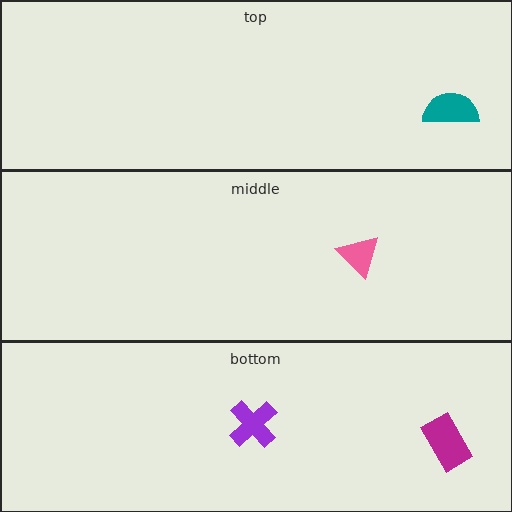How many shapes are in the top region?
1.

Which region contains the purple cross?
The bottom region.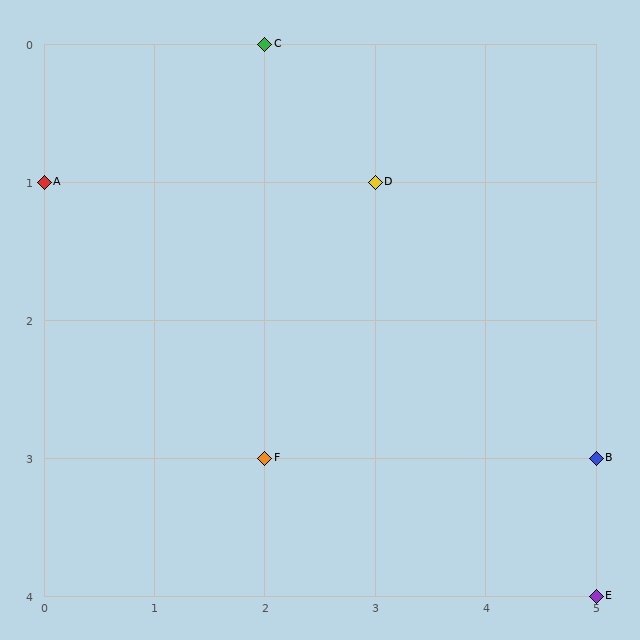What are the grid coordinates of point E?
Point E is at grid coordinates (5, 4).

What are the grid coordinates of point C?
Point C is at grid coordinates (2, 0).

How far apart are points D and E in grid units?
Points D and E are 2 columns and 3 rows apart (about 3.6 grid units diagonally).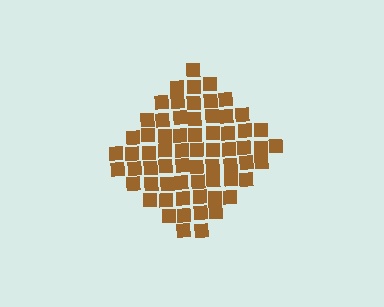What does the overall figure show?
The overall figure shows a diamond.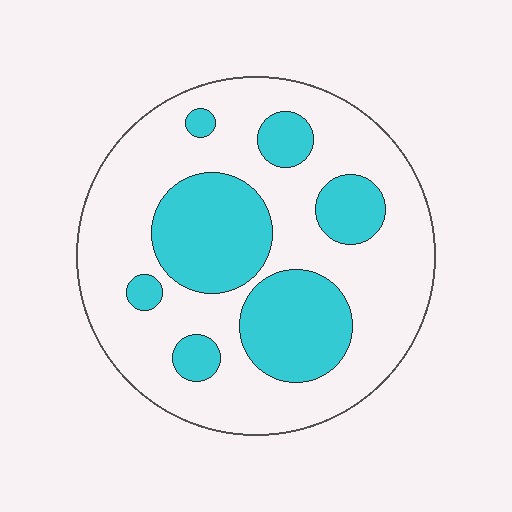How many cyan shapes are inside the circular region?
7.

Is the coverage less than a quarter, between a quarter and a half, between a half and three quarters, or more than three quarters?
Between a quarter and a half.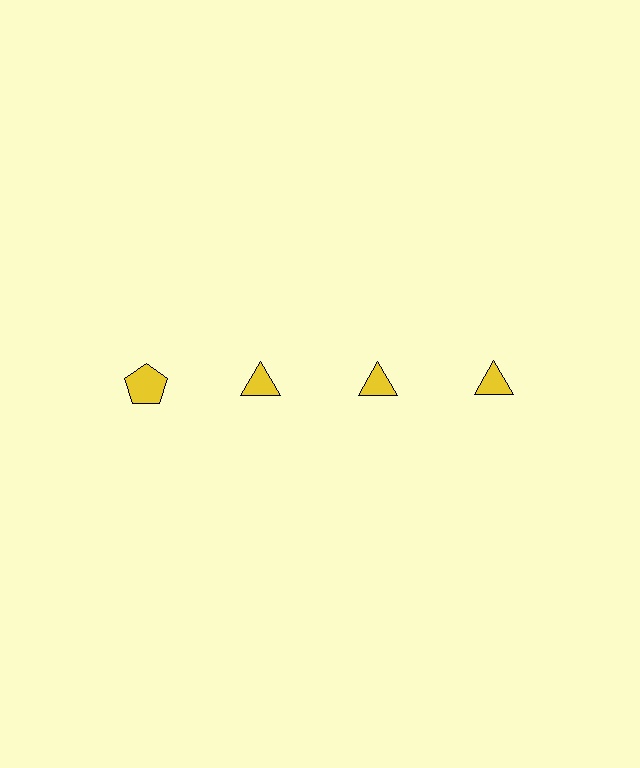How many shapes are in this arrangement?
There are 4 shapes arranged in a grid pattern.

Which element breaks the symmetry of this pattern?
The yellow pentagon in the top row, leftmost column breaks the symmetry. All other shapes are yellow triangles.